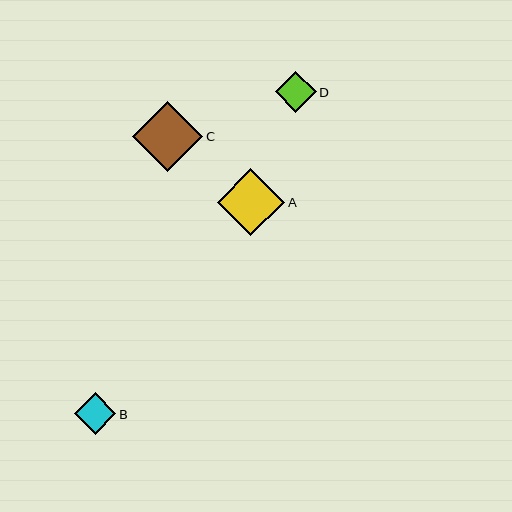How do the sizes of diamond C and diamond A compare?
Diamond C and diamond A are approximately the same size.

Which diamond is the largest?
Diamond C is the largest with a size of approximately 70 pixels.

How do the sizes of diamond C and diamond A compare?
Diamond C and diamond A are approximately the same size.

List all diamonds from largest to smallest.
From largest to smallest: C, A, B, D.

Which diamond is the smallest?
Diamond D is the smallest with a size of approximately 41 pixels.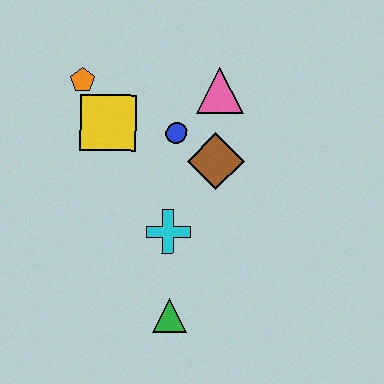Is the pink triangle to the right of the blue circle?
Yes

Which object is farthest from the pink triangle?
The green triangle is farthest from the pink triangle.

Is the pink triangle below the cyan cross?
No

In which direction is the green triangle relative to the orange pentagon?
The green triangle is below the orange pentagon.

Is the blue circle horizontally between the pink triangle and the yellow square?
Yes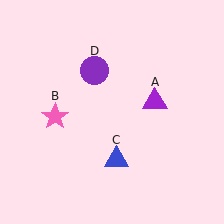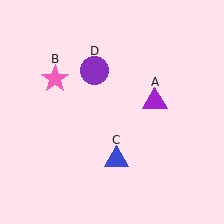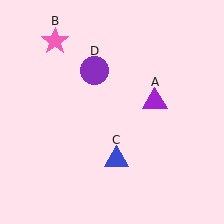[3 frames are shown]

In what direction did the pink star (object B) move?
The pink star (object B) moved up.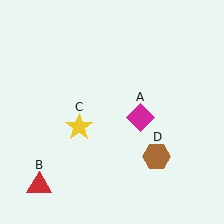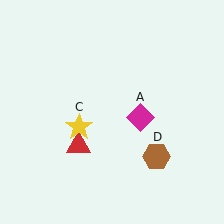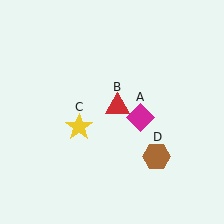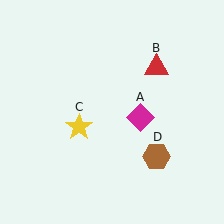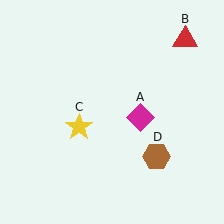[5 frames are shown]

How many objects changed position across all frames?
1 object changed position: red triangle (object B).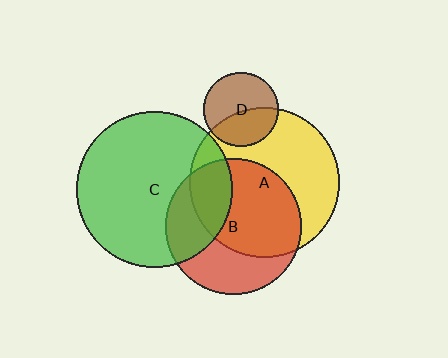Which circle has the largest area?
Circle C (green).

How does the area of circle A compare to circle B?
Approximately 1.2 times.